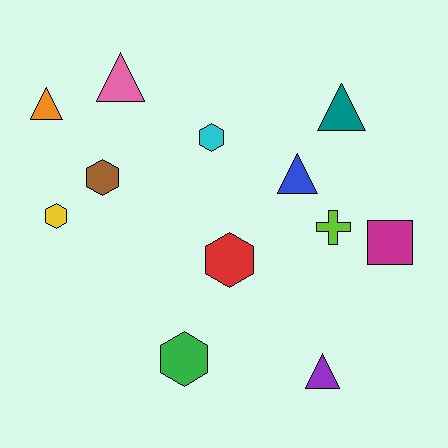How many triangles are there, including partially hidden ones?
There are 5 triangles.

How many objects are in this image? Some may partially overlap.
There are 12 objects.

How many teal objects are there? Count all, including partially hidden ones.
There is 1 teal object.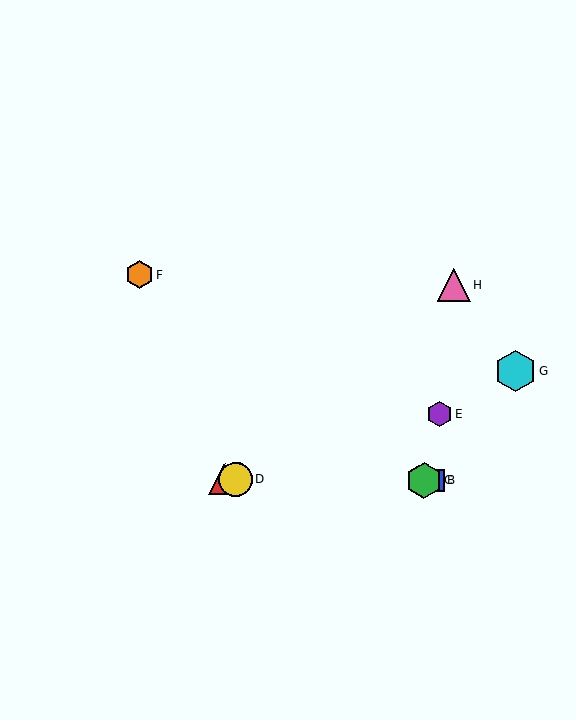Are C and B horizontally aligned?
Yes, both are at y≈480.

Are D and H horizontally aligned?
No, D is at y≈479 and H is at y≈284.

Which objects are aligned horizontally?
Objects A, B, C, D are aligned horizontally.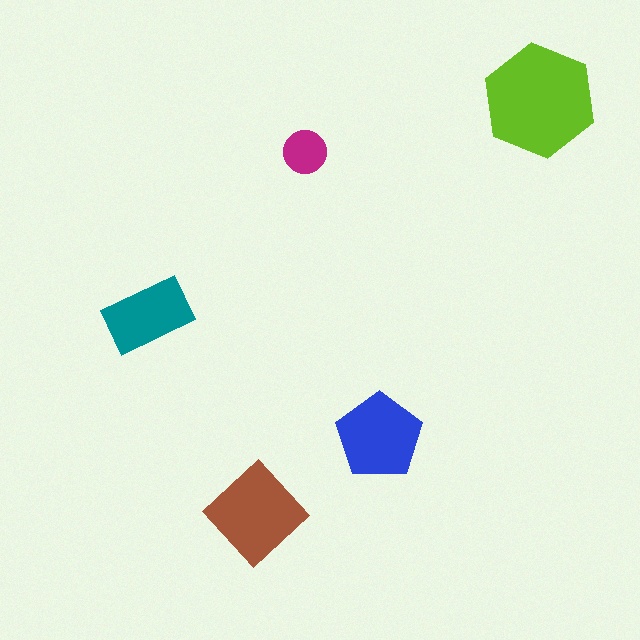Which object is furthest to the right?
The lime hexagon is rightmost.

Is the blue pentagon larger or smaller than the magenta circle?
Larger.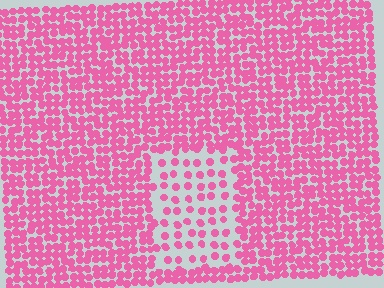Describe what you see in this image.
The image contains small pink elements arranged at two different densities. A rectangle-shaped region is visible where the elements are less densely packed than the surrounding area.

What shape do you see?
I see a rectangle.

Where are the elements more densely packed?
The elements are more densely packed outside the rectangle boundary.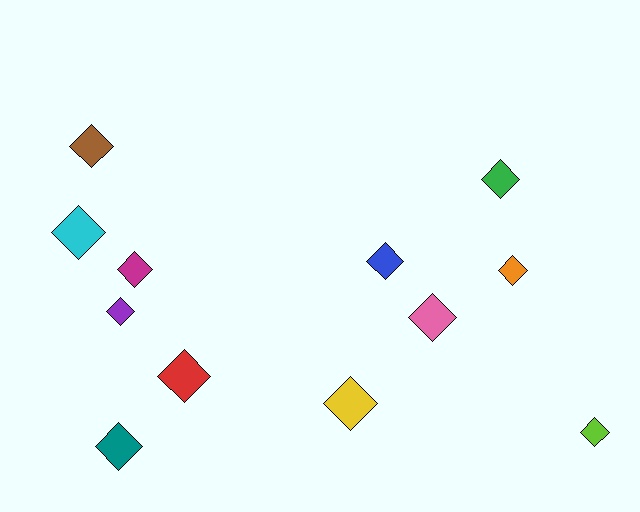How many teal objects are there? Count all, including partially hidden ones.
There is 1 teal object.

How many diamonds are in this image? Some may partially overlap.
There are 12 diamonds.